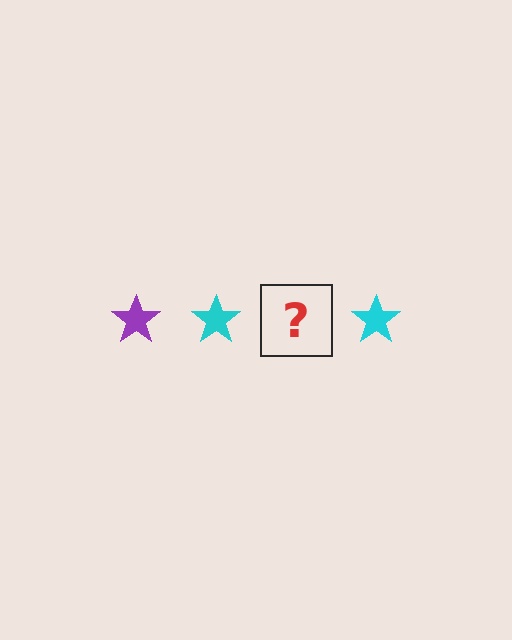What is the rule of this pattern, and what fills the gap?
The rule is that the pattern cycles through purple, cyan stars. The gap should be filled with a purple star.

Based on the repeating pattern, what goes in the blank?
The blank should be a purple star.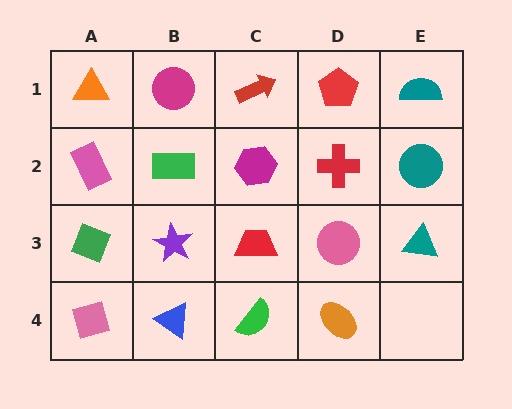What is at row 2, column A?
A pink rectangle.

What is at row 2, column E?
A teal circle.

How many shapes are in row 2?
5 shapes.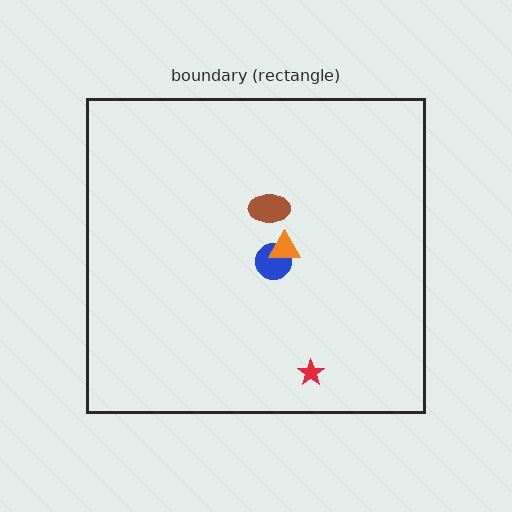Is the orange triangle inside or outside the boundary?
Inside.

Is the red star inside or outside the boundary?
Inside.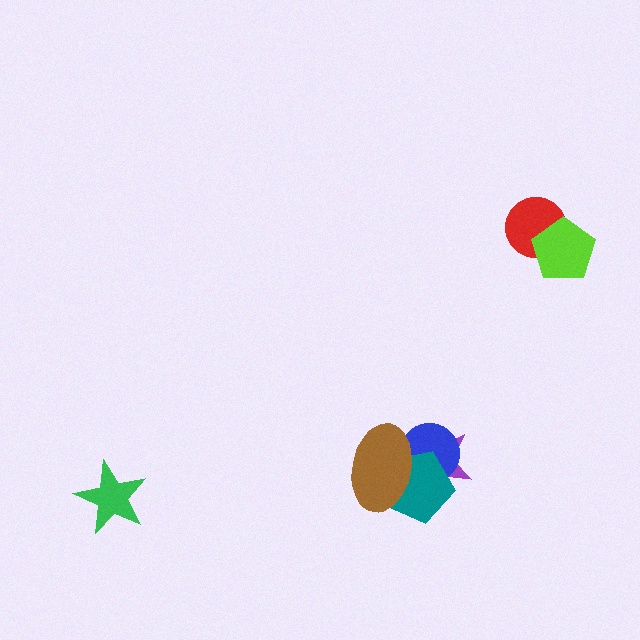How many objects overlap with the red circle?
1 object overlaps with the red circle.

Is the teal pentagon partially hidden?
Yes, it is partially covered by another shape.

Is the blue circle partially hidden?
Yes, it is partially covered by another shape.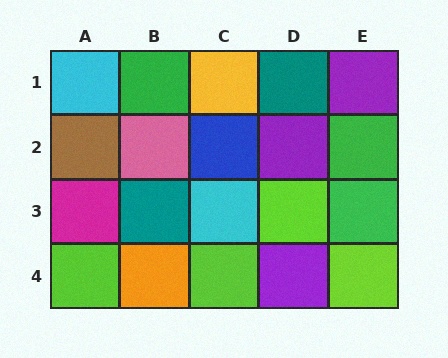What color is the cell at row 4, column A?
Lime.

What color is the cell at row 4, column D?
Purple.